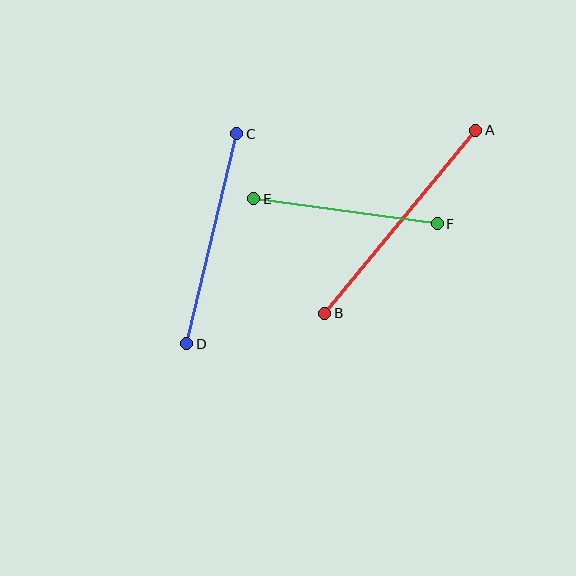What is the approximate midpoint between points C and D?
The midpoint is at approximately (212, 239) pixels.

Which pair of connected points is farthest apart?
Points A and B are farthest apart.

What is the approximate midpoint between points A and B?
The midpoint is at approximately (400, 222) pixels.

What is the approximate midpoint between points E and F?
The midpoint is at approximately (346, 211) pixels.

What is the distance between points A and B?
The distance is approximately 237 pixels.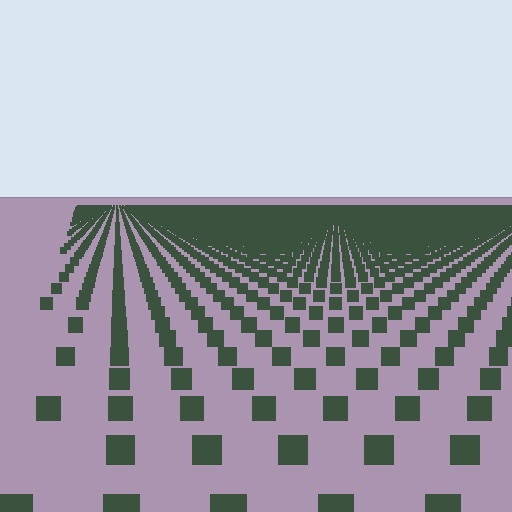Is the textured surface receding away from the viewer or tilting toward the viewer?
The surface is receding away from the viewer. Texture elements get smaller and denser toward the top.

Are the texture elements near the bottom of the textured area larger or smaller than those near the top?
Larger. Near the bottom, elements are closer to the viewer and appear at a bigger on-screen size.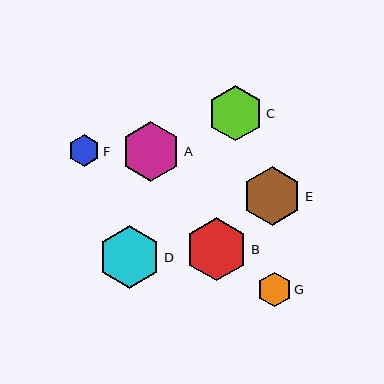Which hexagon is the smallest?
Hexagon F is the smallest with a size of approximately 31 pixels.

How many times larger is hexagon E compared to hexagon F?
Hexagon E is approximately 1.9 times the size of hexagon F.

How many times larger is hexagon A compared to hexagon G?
Hexagon A is approximately 1.7 times the size of hexagon G.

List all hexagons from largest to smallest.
From largest to smallest: B, D, A, E, C, G, F.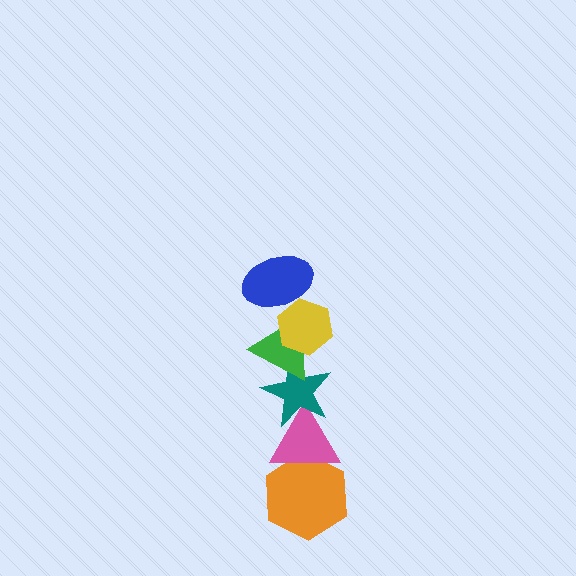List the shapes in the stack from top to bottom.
From top to bottom: the blue ellipse, the yellow hexagon, the green triangle, the teal star, the pink triangle, the orange hexagon.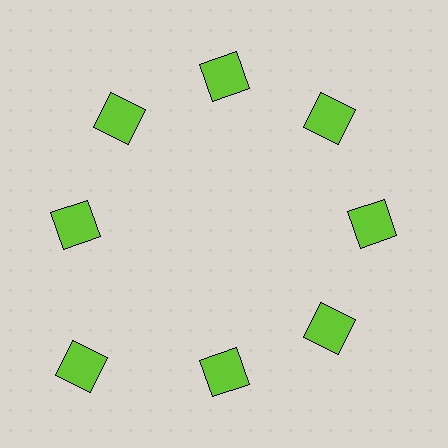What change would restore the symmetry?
The symmetry would be restored by moving it inward, back onto the ring so that all 8 squares sit at equal angles and equal distance from the center.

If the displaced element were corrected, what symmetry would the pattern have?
It would have 8-fold rotational symmetry — the pattern would map onto itself every 45 degrees.